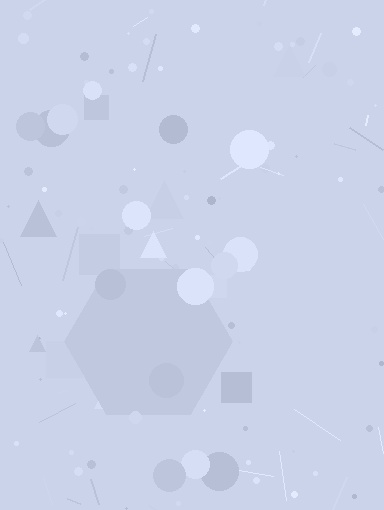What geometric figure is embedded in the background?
A hexagon is embedded in the background.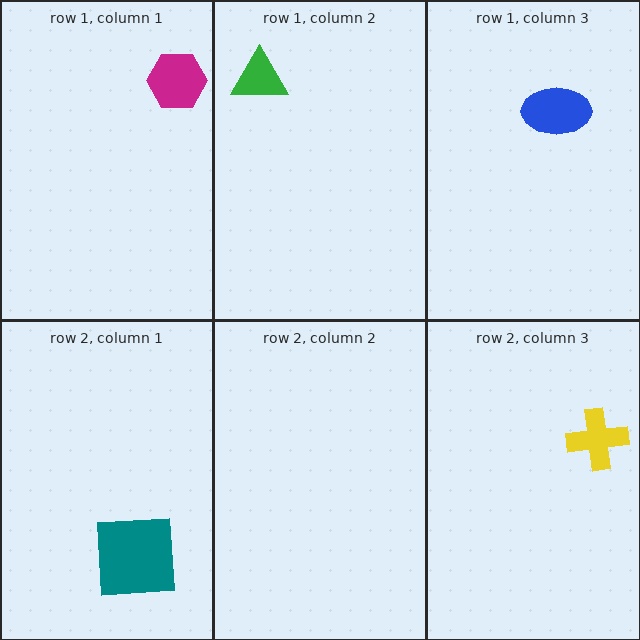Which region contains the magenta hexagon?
The row 1, column 1 region.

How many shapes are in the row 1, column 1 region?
1.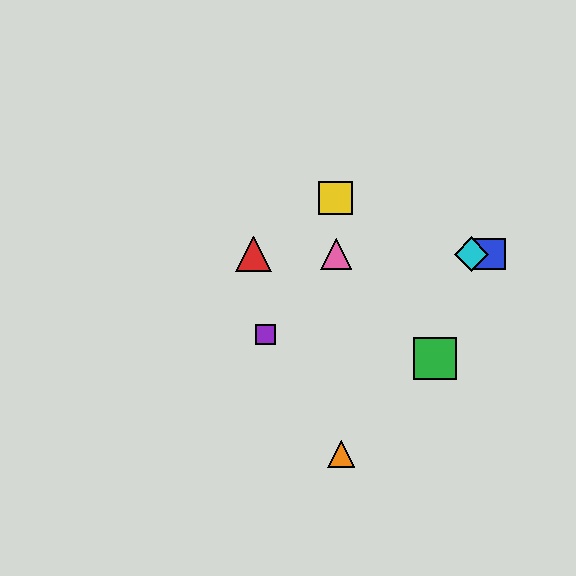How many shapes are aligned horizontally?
4 shapes (the red triangle, the blue square, the cyan diamond, the pink triangle) are aligned horizontally.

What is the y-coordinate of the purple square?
The purple square is at y≈335.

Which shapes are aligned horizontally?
The red triangle, the blue square, the cyan diamond, the pink triangle are aligned horizontally.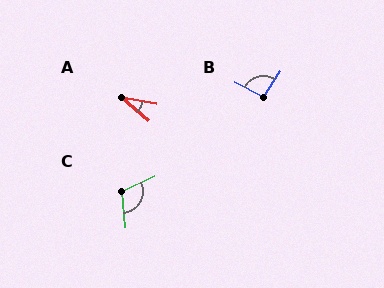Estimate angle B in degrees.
Approximately 95 degrees.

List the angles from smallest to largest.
A (30°), B (95°), C (109°).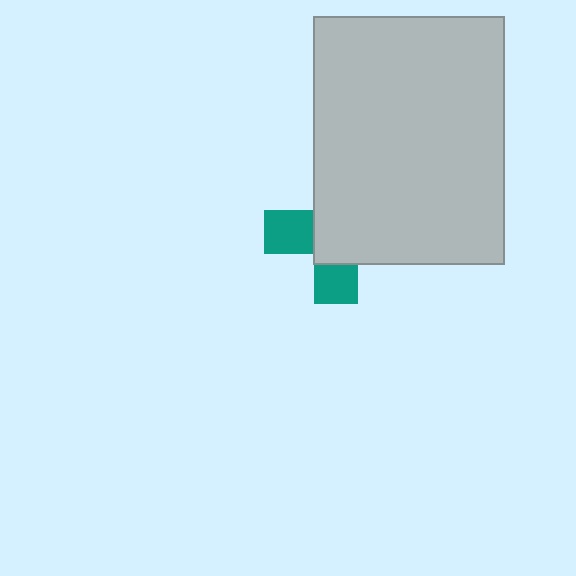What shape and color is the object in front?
The object in front is a light gray rectangle.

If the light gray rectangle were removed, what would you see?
You would see the complete teal cross.